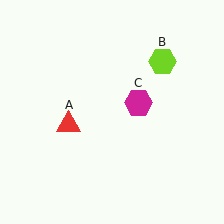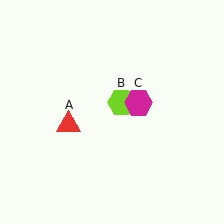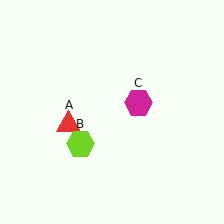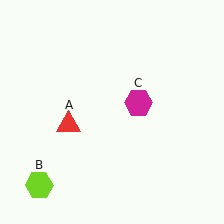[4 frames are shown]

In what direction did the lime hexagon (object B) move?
The lime hexagon (object B) moved down and to the left.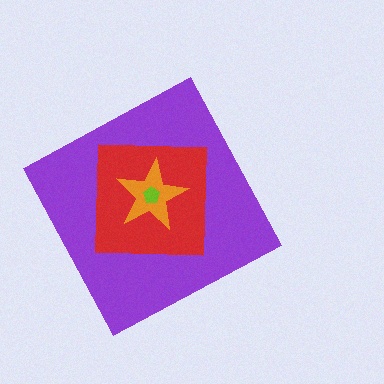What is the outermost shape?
The purple diamond.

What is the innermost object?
The lime pentagon.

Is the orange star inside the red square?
Yes.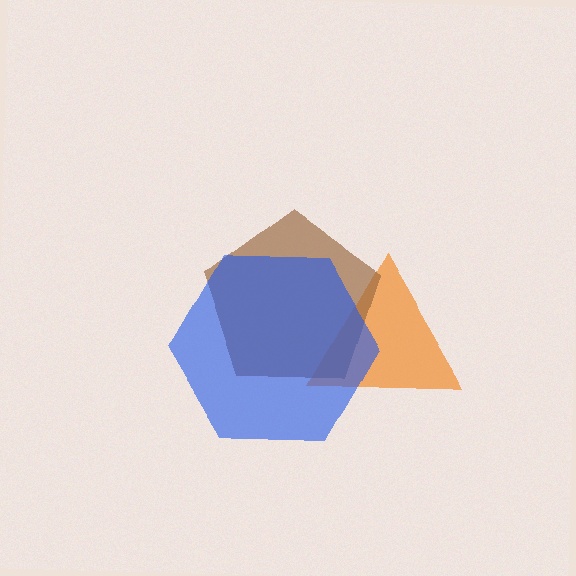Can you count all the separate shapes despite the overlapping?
Yes, there are 3 separate shapes.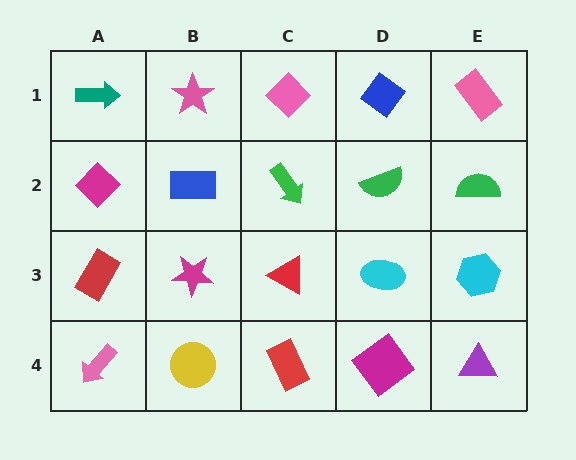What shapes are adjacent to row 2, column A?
A teal arrow (row 1, column A), a red rectangle (row 3, column A), a blue rectangle (row 2, column B).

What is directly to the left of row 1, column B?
A teal arrow.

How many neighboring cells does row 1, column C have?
3.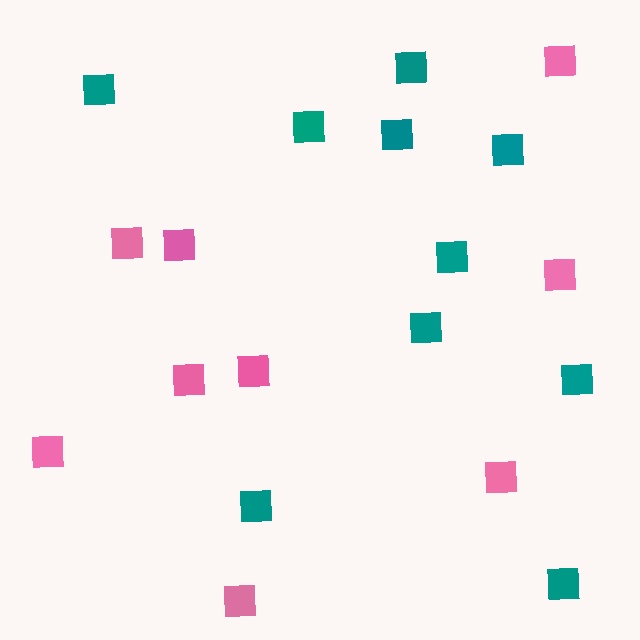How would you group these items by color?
There are 2 groups: one group of teal squares (10) and one group of pink squares (9).